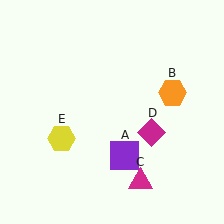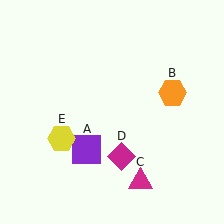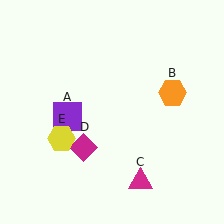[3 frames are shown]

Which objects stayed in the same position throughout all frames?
Orange hexagon (object B) and magenta triangle (object C) and yellow hexagon (object E) remained stationary.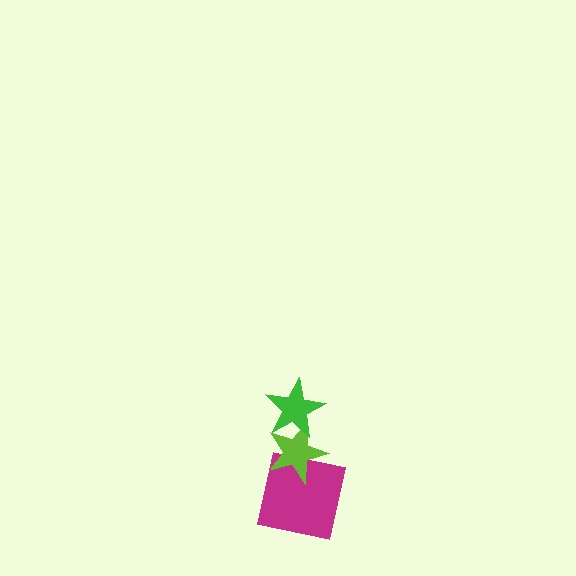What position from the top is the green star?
The green star is 1st from the top.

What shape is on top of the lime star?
The green star is on top of the lime star.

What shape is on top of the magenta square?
The lime star is on top of the magenta square.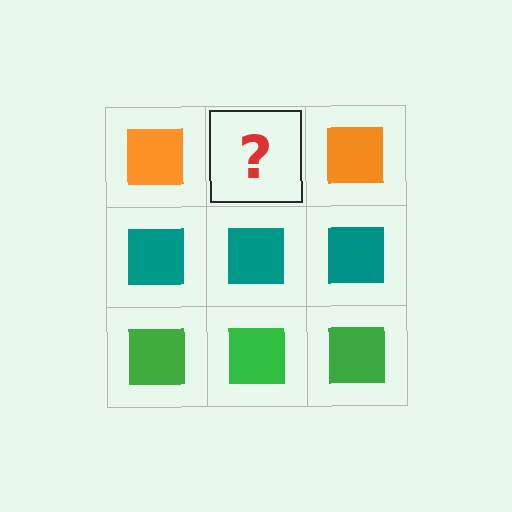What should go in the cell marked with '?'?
The missing cell should contain an orange square.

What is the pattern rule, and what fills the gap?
The rule is that each row has a consistent color. The gap should be filled with an orange square.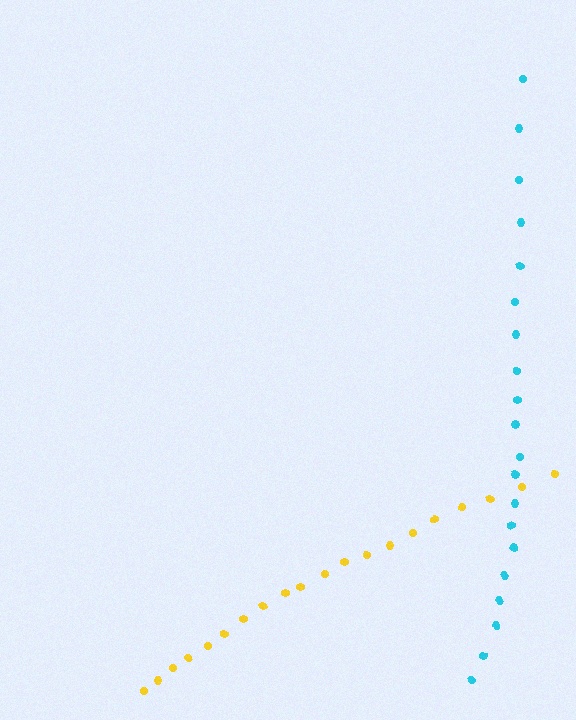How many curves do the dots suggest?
There are 2 distinct paths.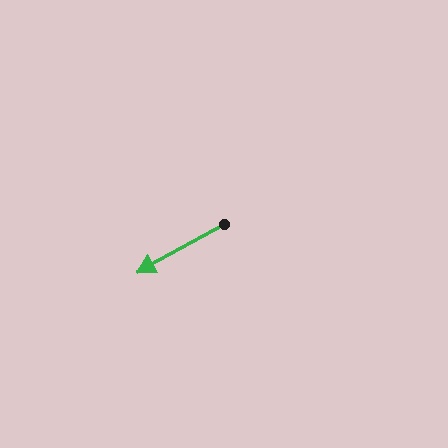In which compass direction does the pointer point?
Southwest.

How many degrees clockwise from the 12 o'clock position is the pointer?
Approximately 241 degrees.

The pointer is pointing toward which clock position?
Roughly 8 o'clock.